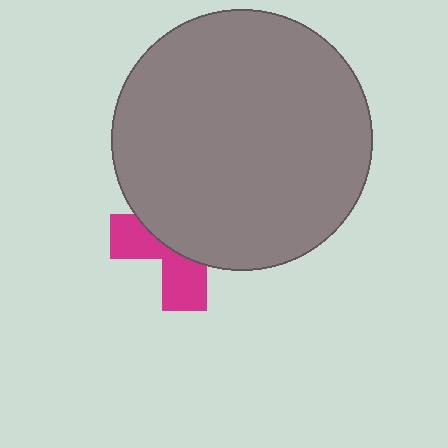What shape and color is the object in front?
The object in front is a gray circle.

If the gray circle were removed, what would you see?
You would see the complete magenta cross.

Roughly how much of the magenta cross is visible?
A small part of it is visible (roughly 39%).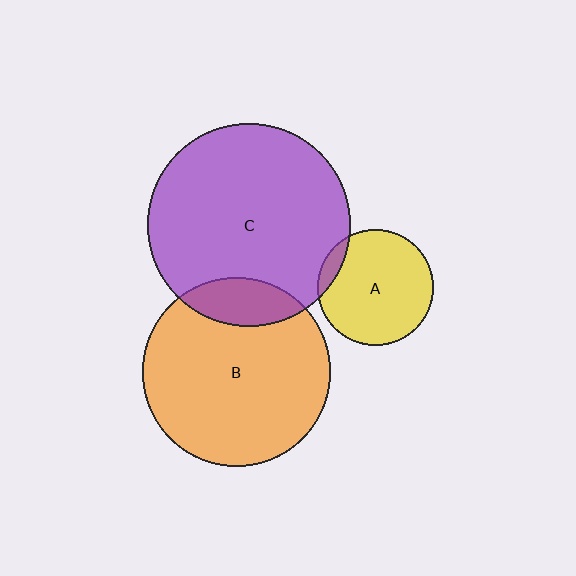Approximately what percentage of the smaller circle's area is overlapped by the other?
Approximately 10%.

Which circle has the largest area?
Circle C (purple).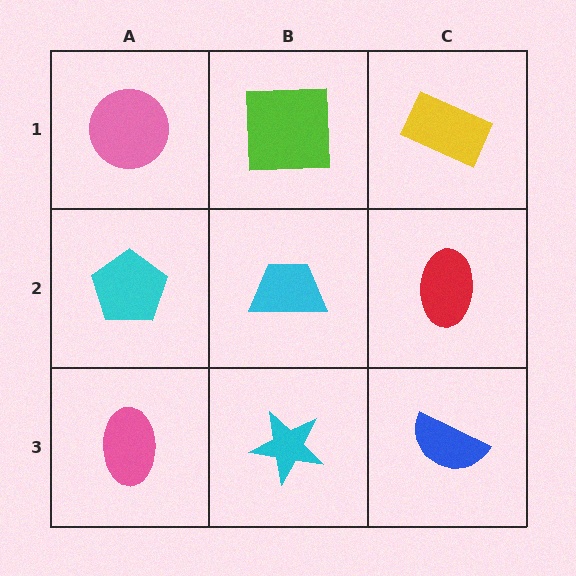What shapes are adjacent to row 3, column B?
A cyan trapezoid (row 2, column B), a pink ellipse (row 3, column A), a blue semicircle (row 3, column C).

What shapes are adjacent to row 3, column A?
A cyan pentagon (row 2, column A), a cyan star (row 3, column B).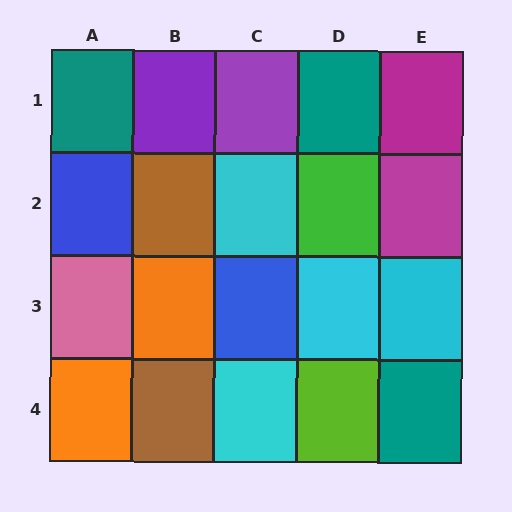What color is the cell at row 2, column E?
Magenta.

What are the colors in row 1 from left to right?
Teal, purple, purple, teal, magenta.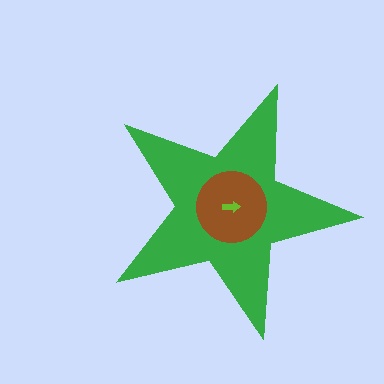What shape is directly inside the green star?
The brown circle.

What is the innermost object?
The lime arrow.